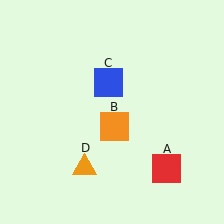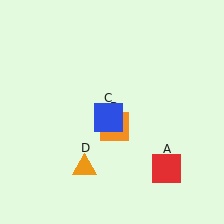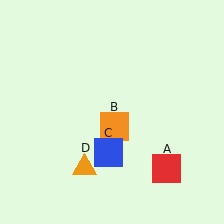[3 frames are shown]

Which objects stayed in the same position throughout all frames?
Red square (object A) and orange square (object B) and orange triangle (object D) remained stationary.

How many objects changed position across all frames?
1 object changed position: blue square (object C).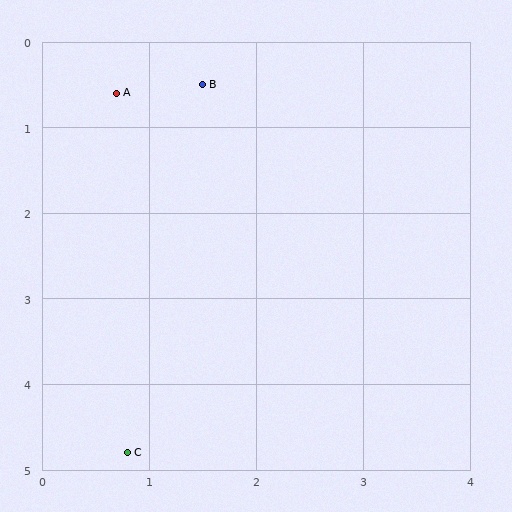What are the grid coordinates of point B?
Point B is at approximately (1.5, 0.5).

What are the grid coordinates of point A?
Point A is at approximately (0.7, 0.6).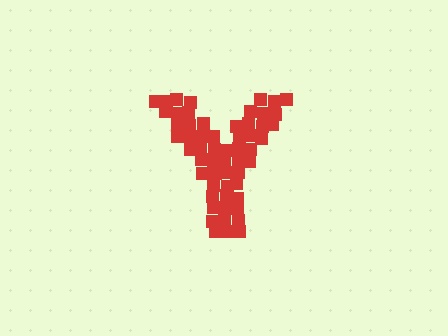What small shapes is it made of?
It is made of small squares.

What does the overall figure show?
The overall figure shows the letter Y.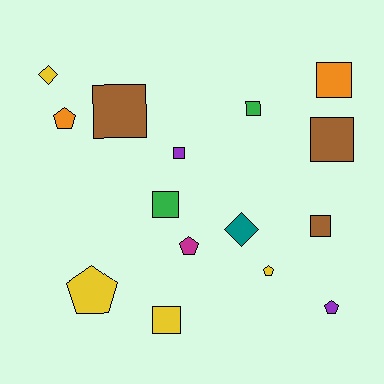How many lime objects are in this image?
There are no lime objects.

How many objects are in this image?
There are 15 objects.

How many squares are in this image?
There are 8 squares.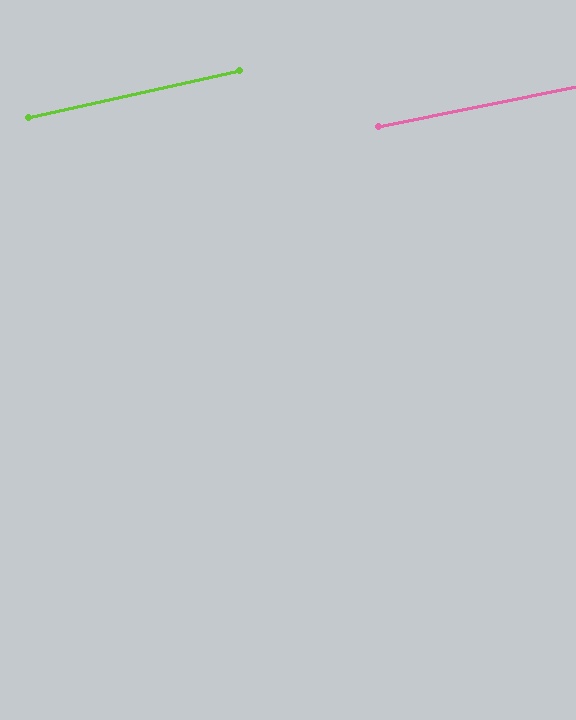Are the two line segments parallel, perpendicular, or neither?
Parallel — their directions differ by only 1.1°.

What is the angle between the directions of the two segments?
Approximately 1 degree.